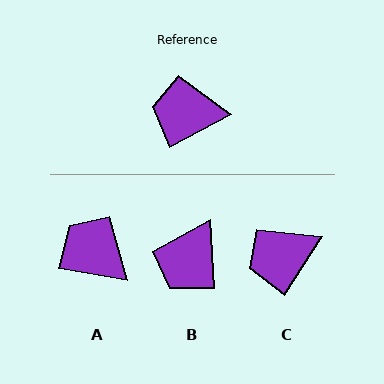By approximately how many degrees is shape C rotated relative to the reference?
Approximately 30 degrees counter-clockwise.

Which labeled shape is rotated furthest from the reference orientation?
B, about 66 degrees away.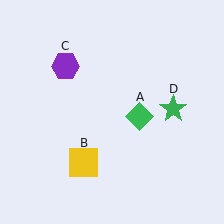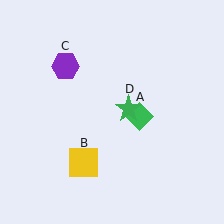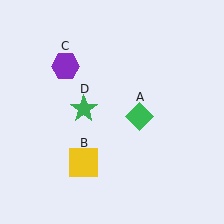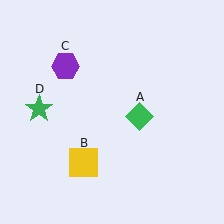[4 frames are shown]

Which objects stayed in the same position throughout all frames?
Green diamond (object A) and yellow square (object B) and purple hexagon (object C) remained stationary.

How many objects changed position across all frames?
1 object changed position: green star (object D).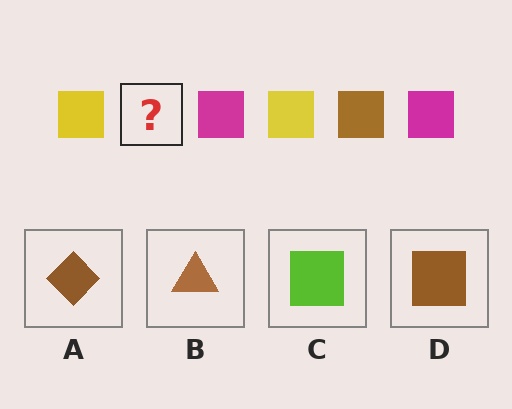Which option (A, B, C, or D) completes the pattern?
D.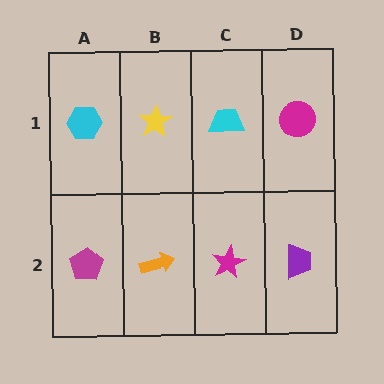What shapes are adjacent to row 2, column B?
A yellow star (row 1, column B), a magenta pentagon (row 2, column A), a magenta star (row 2, column C).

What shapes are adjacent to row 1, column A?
A magenta pentagon (row 2, column A), a yellow star (row 1, column B).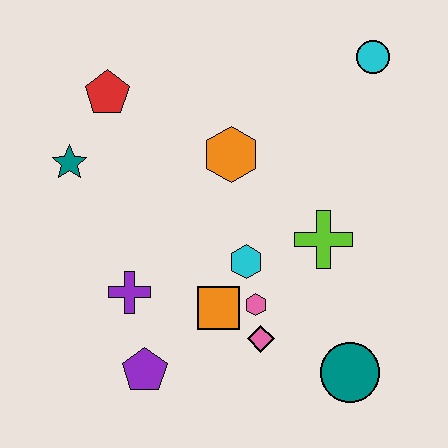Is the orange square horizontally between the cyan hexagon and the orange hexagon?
No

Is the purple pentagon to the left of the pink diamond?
Yes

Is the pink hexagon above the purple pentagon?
Yes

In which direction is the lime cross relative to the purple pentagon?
The lime cross is to the right of the purple pentagon.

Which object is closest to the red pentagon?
The teal star is closest to the red pentagon.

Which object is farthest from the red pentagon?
The teal circle is farthest from the red pentagon.